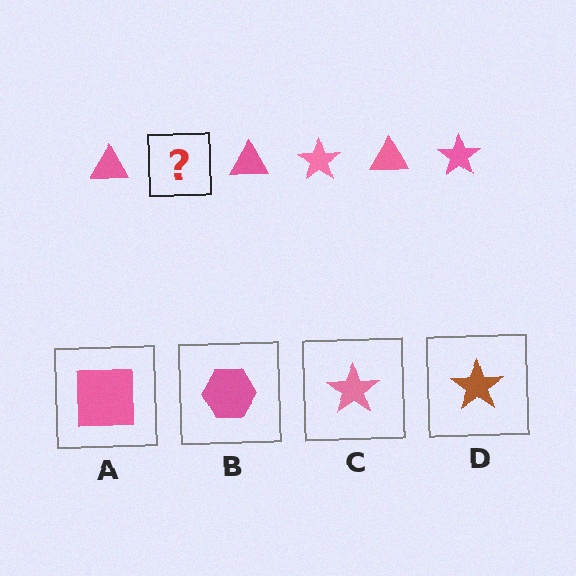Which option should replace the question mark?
Option C.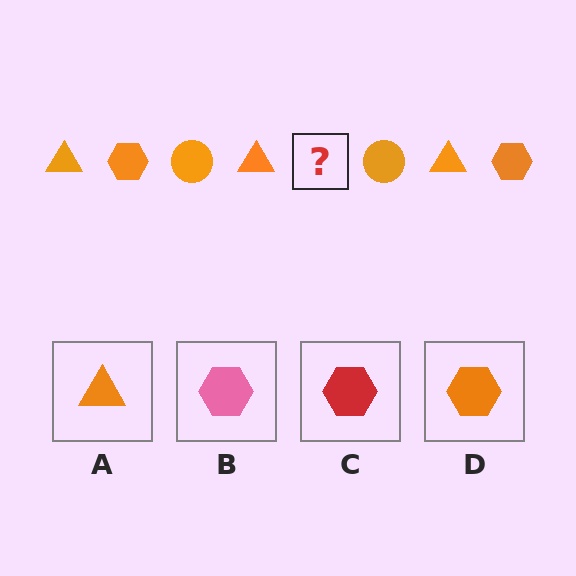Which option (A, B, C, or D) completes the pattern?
D.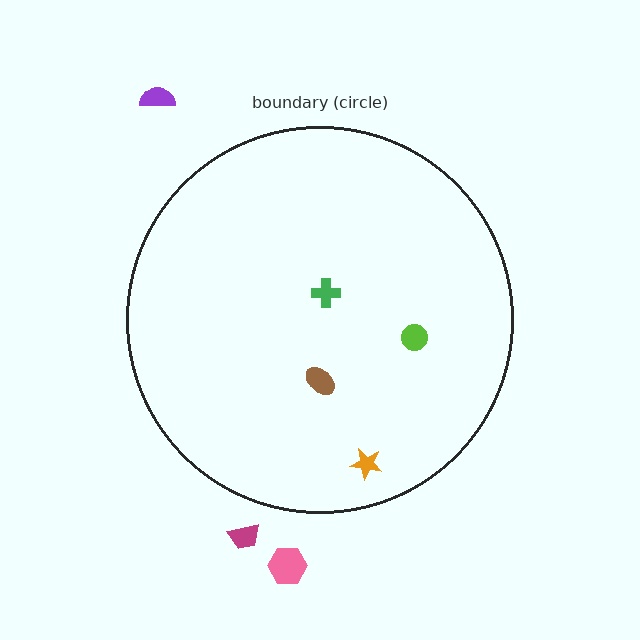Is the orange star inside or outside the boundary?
Inside.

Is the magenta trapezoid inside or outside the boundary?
Outside.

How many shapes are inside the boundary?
4 inside, 3 outside.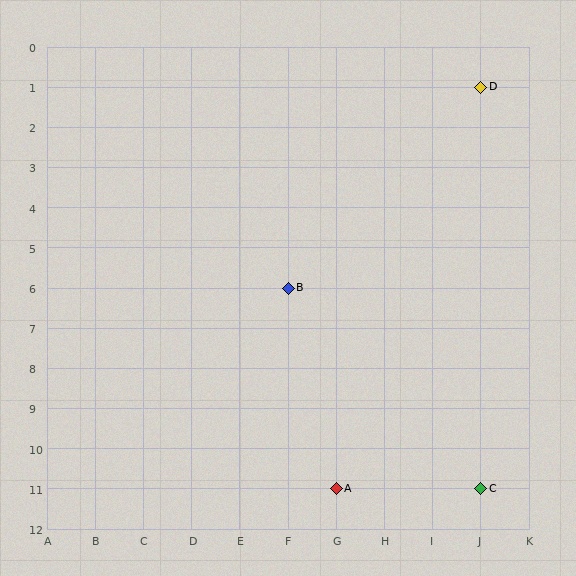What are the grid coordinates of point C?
Point C is at grid coordinates (J, 11).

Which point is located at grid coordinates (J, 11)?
Point C is at (J, 11).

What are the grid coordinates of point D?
Point D is at grid coordinates (J, 1).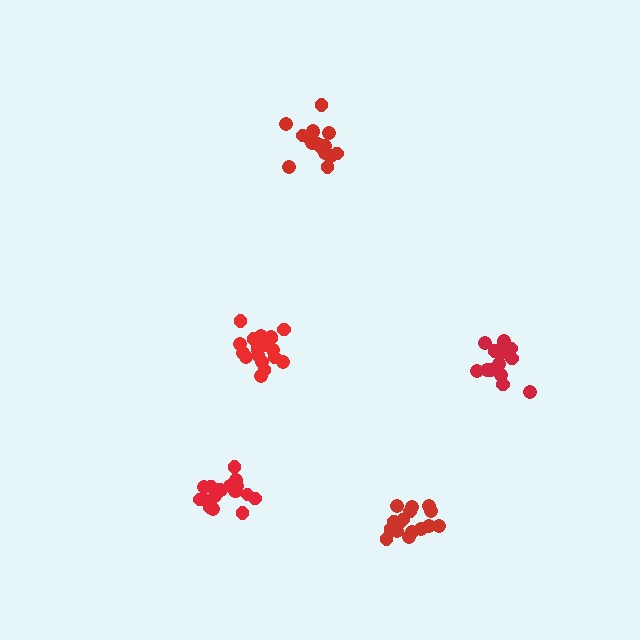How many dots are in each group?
Group 1: 17 dots, Group 2: 17 dots, Group 3: 15 dots, Group 4: 18 dots, Group 5: 19 dots (86 total).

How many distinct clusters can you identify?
There are 5 distinct clusters.